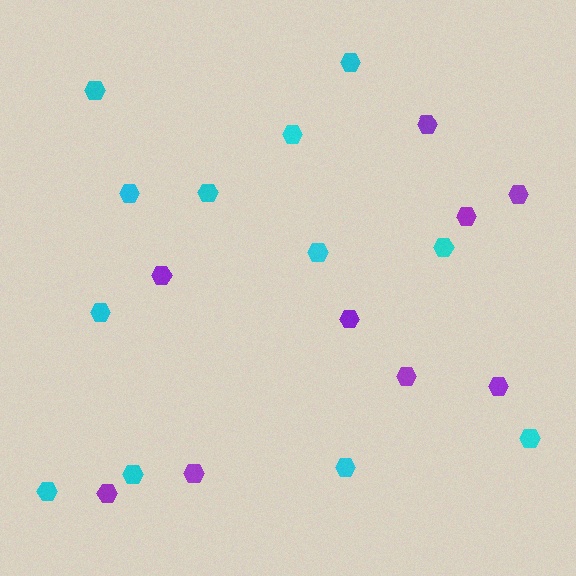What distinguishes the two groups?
There are 2 groups: one group of cyan hexagons (12) and one group of purple hexagons (9).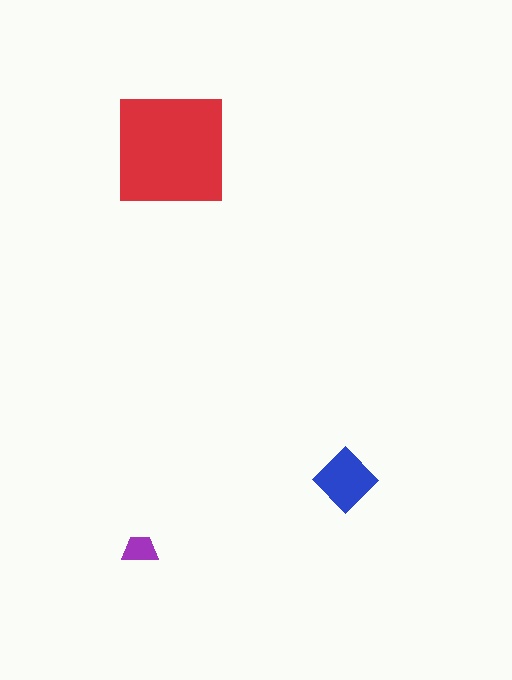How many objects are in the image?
There are 3 objects in the image.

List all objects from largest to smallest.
The red square, the blue diamond, the purple trapezoid.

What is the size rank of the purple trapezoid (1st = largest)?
3rd.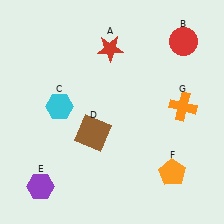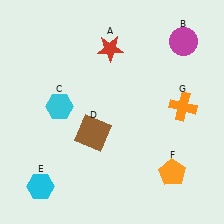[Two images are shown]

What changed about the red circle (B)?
In Image 1, B is red. In Image 2, it changed to magenta.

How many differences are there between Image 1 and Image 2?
There are 2 differences between the two images.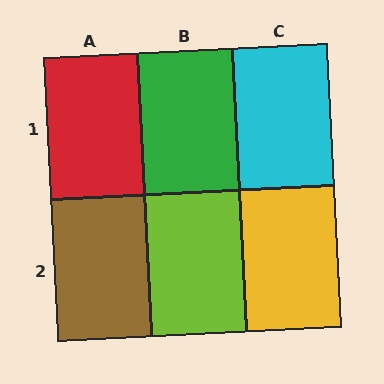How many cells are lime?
1 cell is lime.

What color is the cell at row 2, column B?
Lime.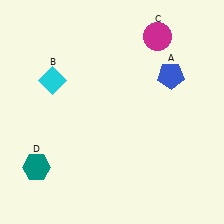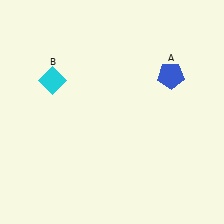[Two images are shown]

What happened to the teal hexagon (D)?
The teal hexagon (D) was removed in Image 2. It was in the bottom-left area of Image 1.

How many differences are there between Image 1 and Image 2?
There are 2 differences between the two images.